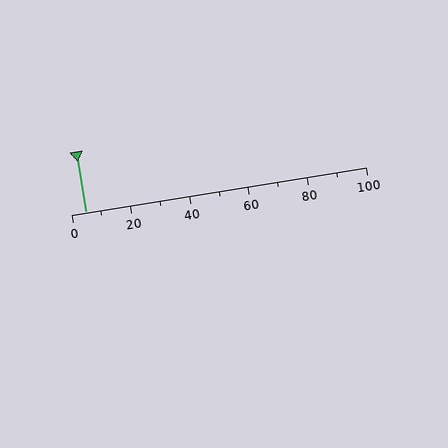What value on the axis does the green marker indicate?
The marker indicates approximately 5.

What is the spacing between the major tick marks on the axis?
The major ticks are spaced 20 apart.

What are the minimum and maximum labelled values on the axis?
The axis runs from 0 to 100.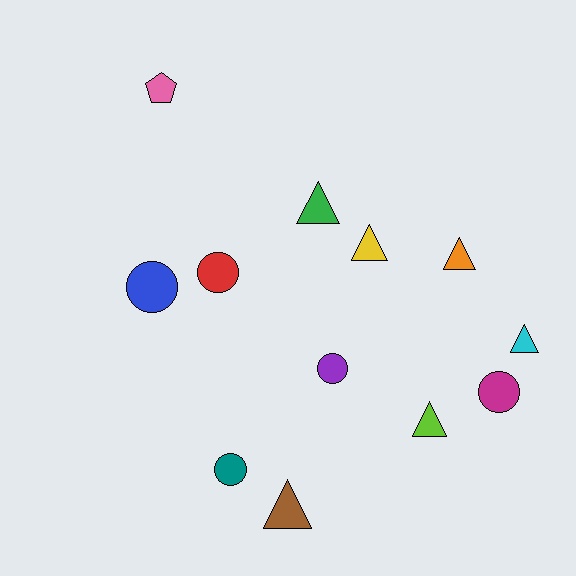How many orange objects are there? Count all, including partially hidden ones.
There is 1 orange object.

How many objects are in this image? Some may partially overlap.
There are 12 objects.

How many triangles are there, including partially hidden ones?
There are 6 triangles.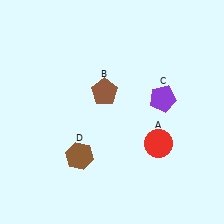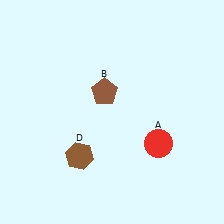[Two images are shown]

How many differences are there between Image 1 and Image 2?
There is 1 difference between the two images.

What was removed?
The purple pentagon (C) was removed in Image 2.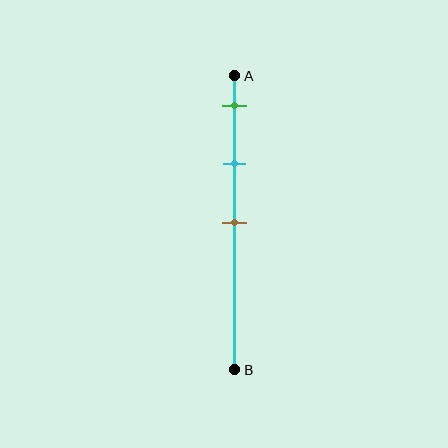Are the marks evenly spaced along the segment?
Yes, the marks are approximately evenly spaced.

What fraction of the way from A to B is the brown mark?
The brown mark is approximately 50% (0.5) of the way from A to B.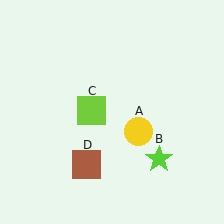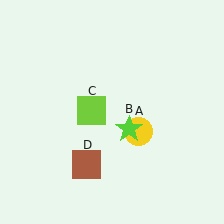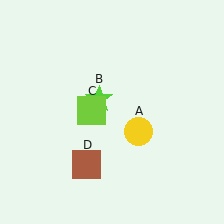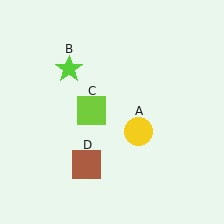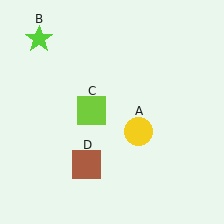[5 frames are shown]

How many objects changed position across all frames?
1 object changed position: lime star (object B).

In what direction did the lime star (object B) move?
The lime star (object B) moved up and to the left.